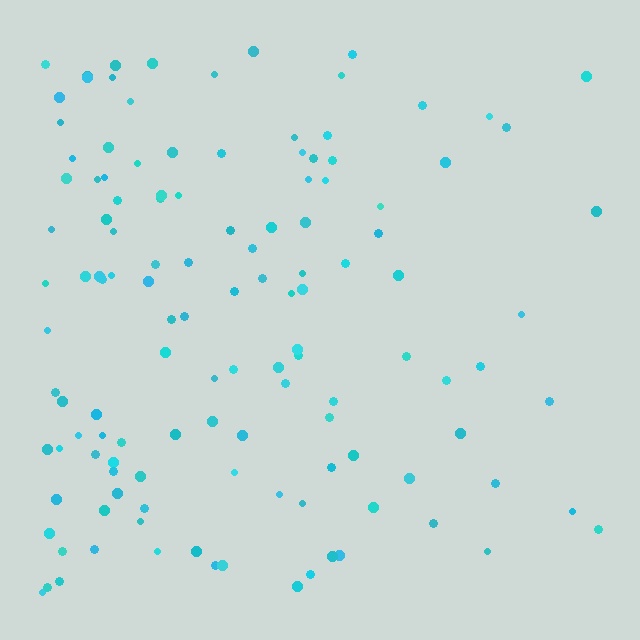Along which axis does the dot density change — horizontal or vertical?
Horizontal.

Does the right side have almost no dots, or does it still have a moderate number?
Still a moderate number, just noticeably fewer than the left.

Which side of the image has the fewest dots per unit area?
The right.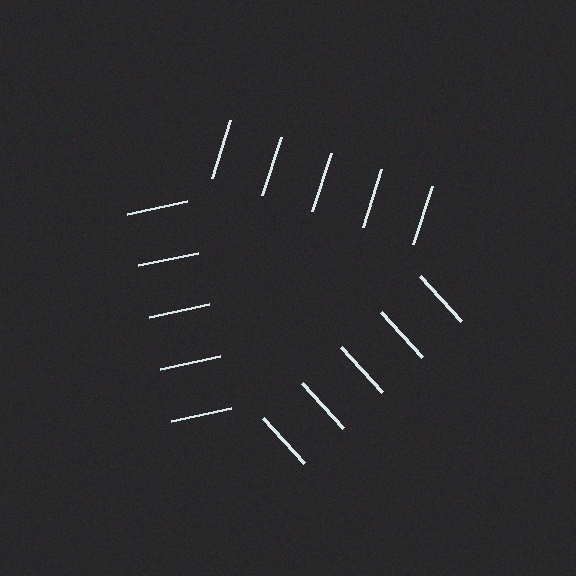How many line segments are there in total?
15 — 5 along each of the 3 edges.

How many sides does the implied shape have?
3 sides — the line-ends trace a triangle.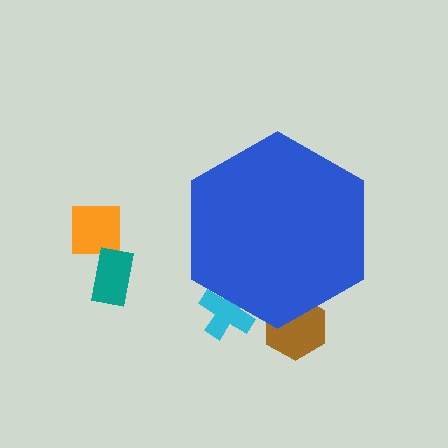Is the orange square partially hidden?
No, the orange square is fully visible.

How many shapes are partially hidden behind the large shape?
2 shapes are partially hidden.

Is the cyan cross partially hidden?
Yes, the cyan cross is partially hidden behind the blue hexagon.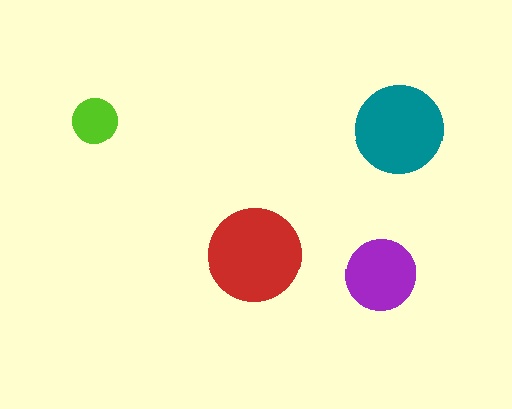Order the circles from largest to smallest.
the red one, the teal one, the purple one, the lime one.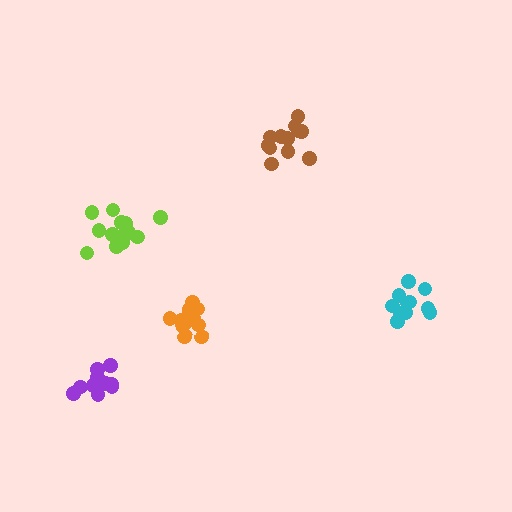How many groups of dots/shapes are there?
There are 5 groups.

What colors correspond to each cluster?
The clusters are colored: orange, lime, cyan, brown, purple.